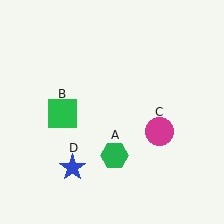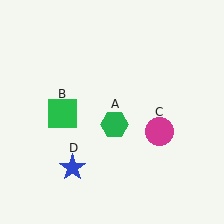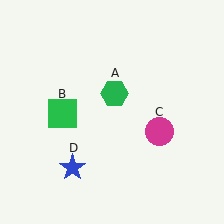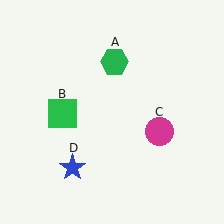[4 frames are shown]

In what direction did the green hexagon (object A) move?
The green hexagon (object A) moved up.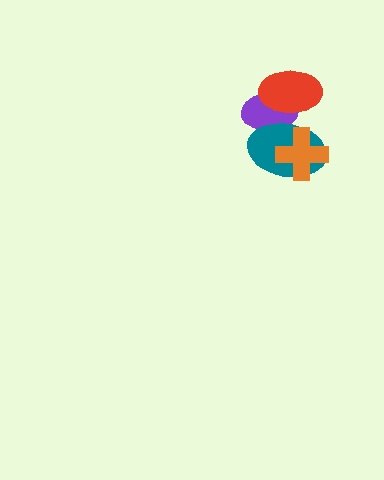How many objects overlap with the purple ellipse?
2 objects overlap with the purple ellipse.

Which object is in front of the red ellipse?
The teal ellipse is in front of the red ellipse.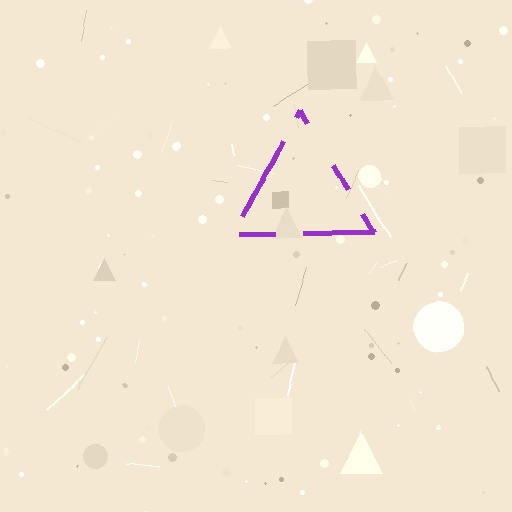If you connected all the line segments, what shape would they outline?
They would outline a triangle.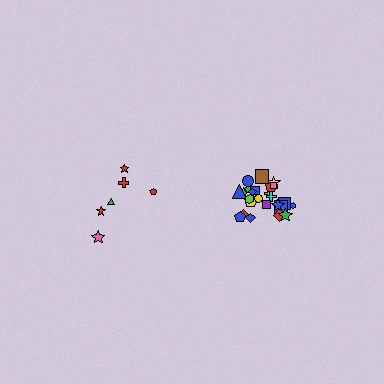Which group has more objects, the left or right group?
The right group.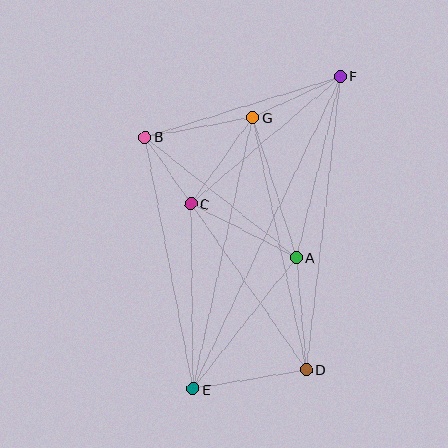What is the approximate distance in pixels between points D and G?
The distance between D and G is approximately 257 pixels.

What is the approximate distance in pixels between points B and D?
The distance between B and D is approximately 283 pixels.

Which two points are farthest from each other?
Points E and F are farthest from each other.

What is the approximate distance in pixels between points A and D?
The distance between A and D is approximately 112 pixels.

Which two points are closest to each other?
Points B and C are closest to each other.